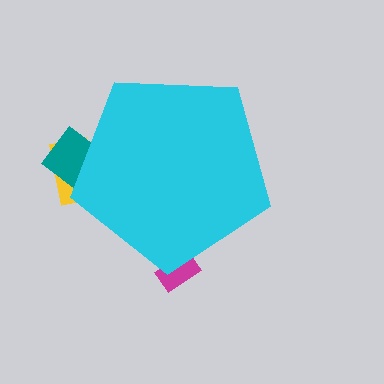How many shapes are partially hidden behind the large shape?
3 shapes are partially hidden.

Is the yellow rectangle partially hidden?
Yes, the yellow rectangle is partially hidden behind the cyan pentagon.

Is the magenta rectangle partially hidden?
Yes, the magenta rectangle is partially hidden behind the cyan pentagon.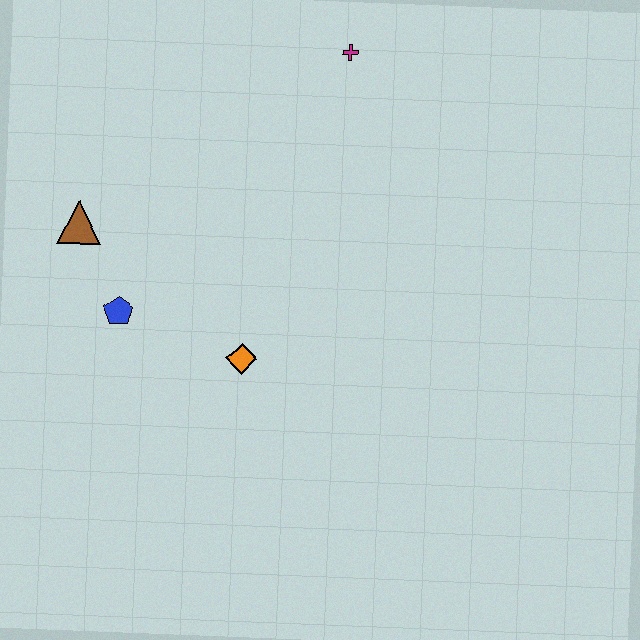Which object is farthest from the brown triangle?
The magenta cross is farthest from the brown triangle.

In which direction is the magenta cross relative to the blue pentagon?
The magenta cross is above the blue pentagon.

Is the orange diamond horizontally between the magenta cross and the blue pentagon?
Yes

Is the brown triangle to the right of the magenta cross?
No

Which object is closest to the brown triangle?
The blue pentagon is closest to the brown triangle.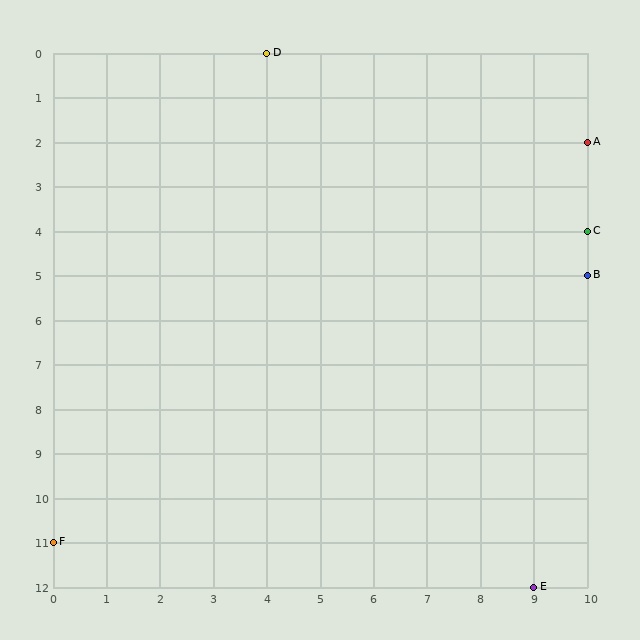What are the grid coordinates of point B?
Point B is at grid coordinates (10, 5).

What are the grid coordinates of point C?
Point C is at grid coordinates (10, 4).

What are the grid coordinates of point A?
Point A is at grid coordinates (10, 2).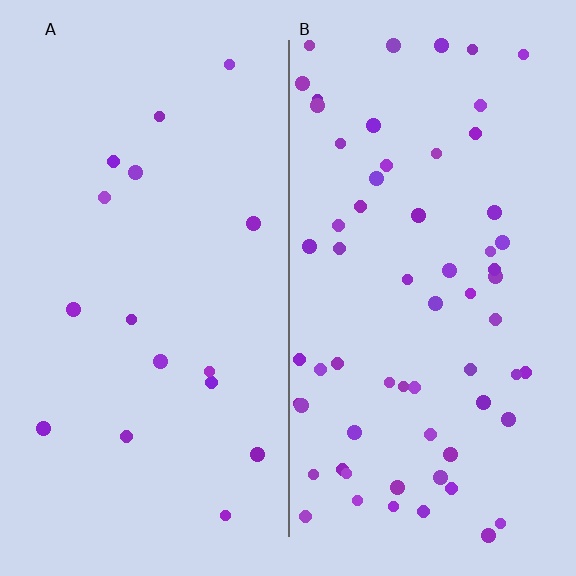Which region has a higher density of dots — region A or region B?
B (the right).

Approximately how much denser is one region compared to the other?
Approximately 3.9× — region B over region A.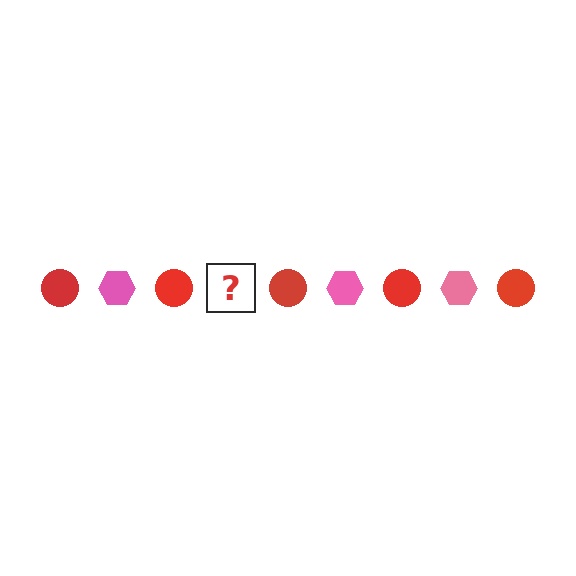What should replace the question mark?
The question mark should be replaced with a pink hexagon.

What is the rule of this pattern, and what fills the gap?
The rule is that the pattern alternates between red circle and pink hexagon. The gap should be filled with a pink hexagon.